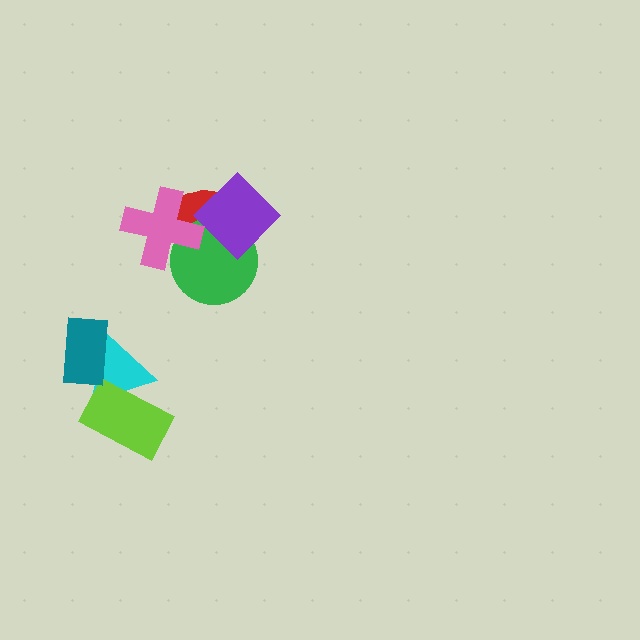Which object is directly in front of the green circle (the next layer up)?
The purple diamond is directly in front of the green circle.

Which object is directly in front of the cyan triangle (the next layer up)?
The lime rectangle is directly in front of the cyan triangle.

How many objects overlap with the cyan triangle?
2 objects overlap with the cyan triangle.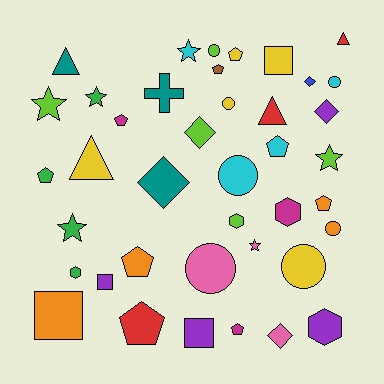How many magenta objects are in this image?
There are 3 magenta objects.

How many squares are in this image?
There are 4 squares.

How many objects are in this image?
There are 40 objects.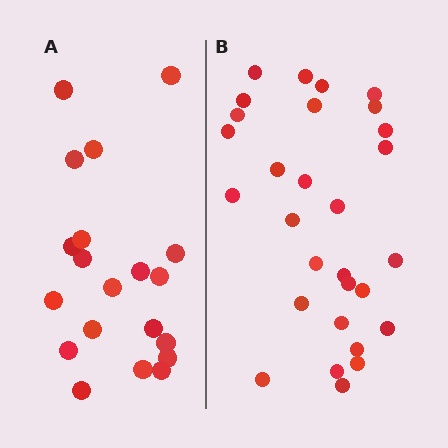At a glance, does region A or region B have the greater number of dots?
Region B (the right region) has more dots.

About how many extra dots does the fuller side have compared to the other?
Region B has roughly 8 or so more dots than region A.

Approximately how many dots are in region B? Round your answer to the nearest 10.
About 30 dots. (The exact count is 29, which rounds to 30.)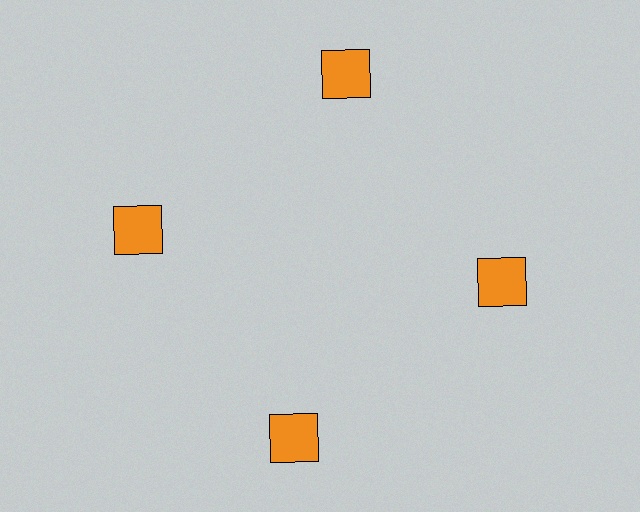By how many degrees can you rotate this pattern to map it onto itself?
The pattern maps onto itself every 90 degrees of rotation.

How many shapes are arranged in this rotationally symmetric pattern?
There are 4 shapes, arranged in 4 groups of 1.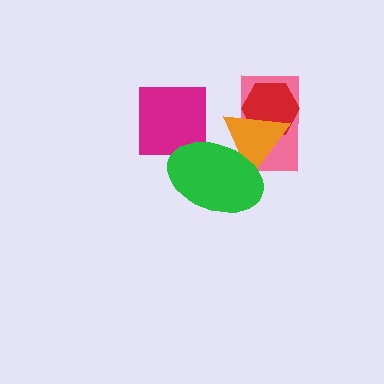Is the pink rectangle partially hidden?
Yes, it is partially covered by another shape.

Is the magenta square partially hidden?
Yes, it is partially covered by another shape.